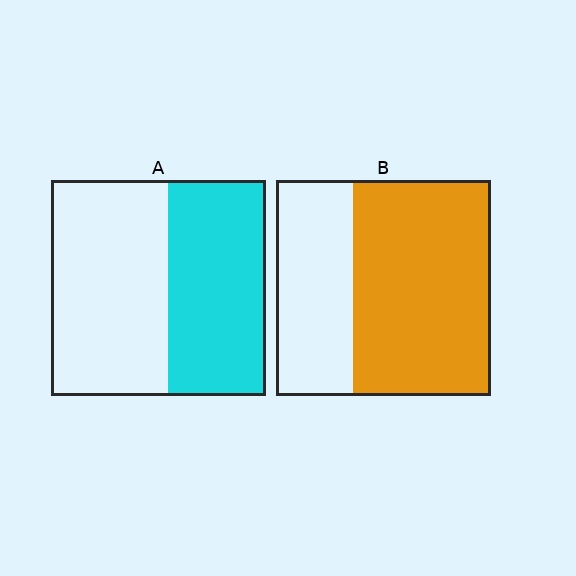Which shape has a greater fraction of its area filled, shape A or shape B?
Shape B.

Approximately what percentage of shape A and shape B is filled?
A is approximately 45% and B is approximately 65%.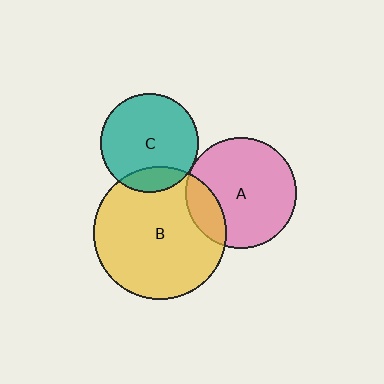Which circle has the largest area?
Circle B (yellow).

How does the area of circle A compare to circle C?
Approximately 1.3 times.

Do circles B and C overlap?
Yes.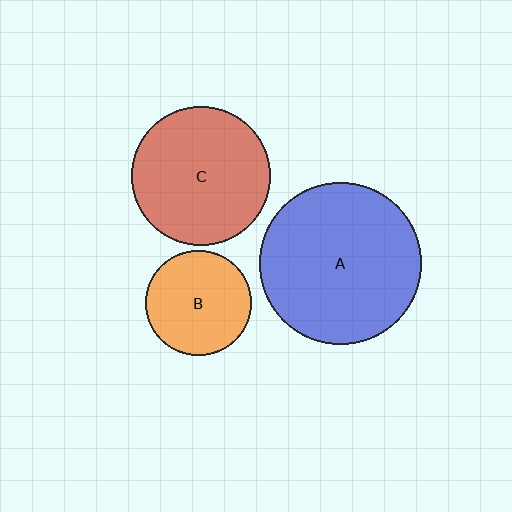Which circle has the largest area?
Circle A (blue).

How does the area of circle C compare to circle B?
Approximately 1.7 times.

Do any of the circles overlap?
No, none of the circles overlap.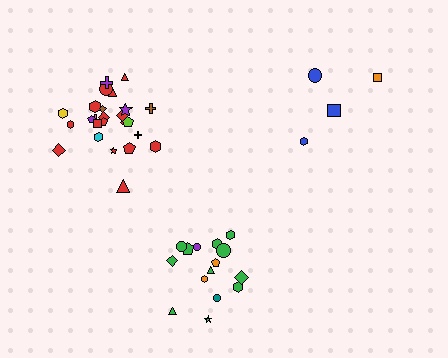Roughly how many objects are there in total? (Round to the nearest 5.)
Roughly 45 objects in total.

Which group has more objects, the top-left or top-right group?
The top-left group.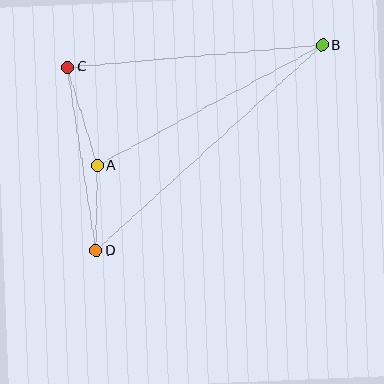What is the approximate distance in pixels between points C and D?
The distance between C and D is approximately 186 pixels.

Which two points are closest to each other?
Points A and D are closest to each other.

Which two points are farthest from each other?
Points B and D are farthest from each other.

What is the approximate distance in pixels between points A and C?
The distance between A and C is approximately 103 pixels.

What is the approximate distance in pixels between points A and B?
The distance between A and B is approximately 255 pixels.